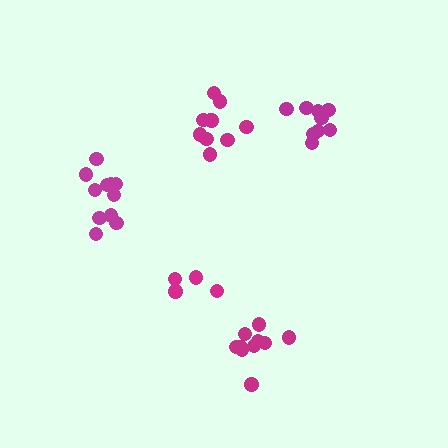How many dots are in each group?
Group 1: 9 dots, Group 2: 11 dots, Group 3: 5 dots, Group 4: 10 dots, Group 5: 10 dots (45 total).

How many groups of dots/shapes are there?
There are 5 groups.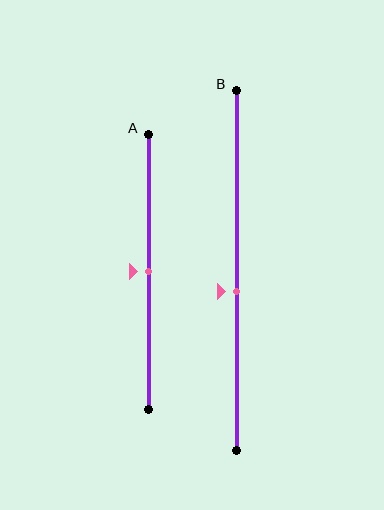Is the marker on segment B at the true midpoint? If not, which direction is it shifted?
No, the marker on segment B is shifted downward by about 6% of the segment length.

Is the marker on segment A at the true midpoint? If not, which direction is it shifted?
Yes, the marker on segment A is at the true midpoint.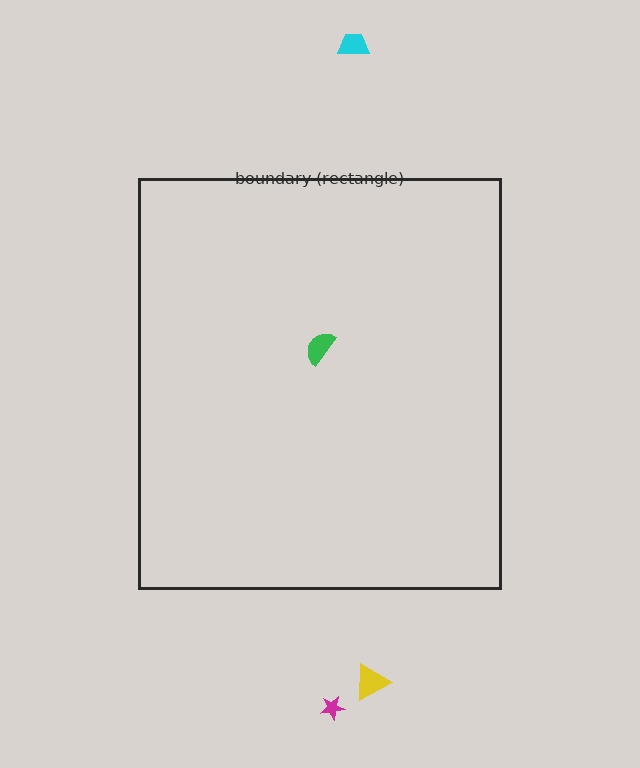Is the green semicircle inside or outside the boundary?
Inside.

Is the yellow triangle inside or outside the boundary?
Outside.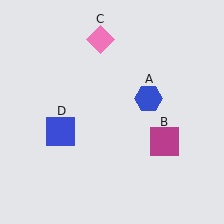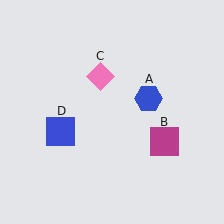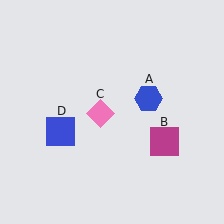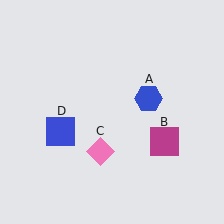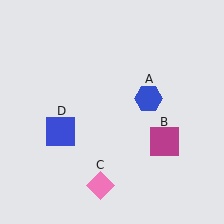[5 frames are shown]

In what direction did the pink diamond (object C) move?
The pink diamond (object C) moved down.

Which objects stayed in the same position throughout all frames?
Blue hexagon (object A) and magenta square (object B) and blue square (object D) remained stationary.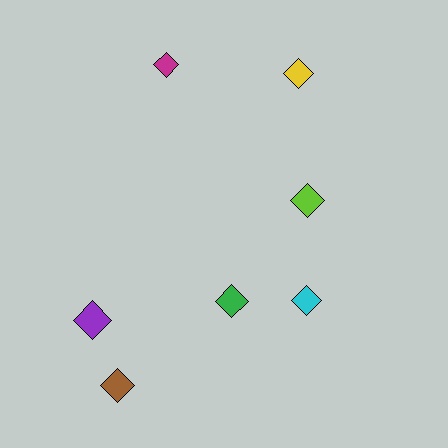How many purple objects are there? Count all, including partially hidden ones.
There is 1 purple object.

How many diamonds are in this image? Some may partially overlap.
There are 7 diamonds.